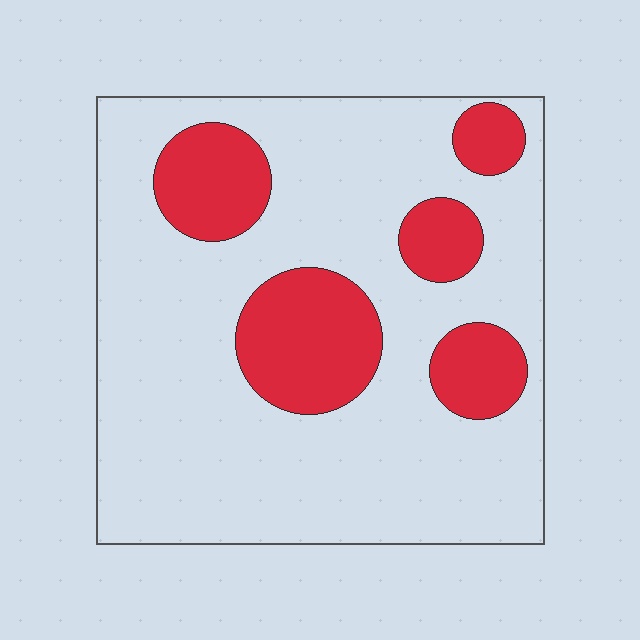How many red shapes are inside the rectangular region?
5.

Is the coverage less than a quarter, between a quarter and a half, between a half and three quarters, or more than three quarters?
Less than a quarter.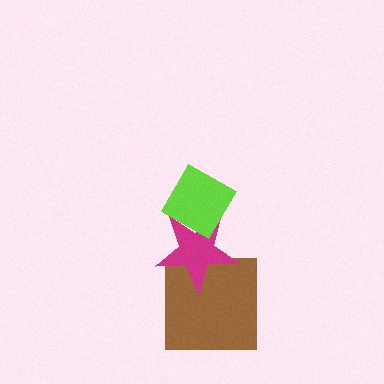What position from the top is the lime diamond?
The lime diamond is 1st from the top.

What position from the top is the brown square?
The brown square is 3rd from the top.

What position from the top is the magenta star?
The magenta star is 2nd from the top.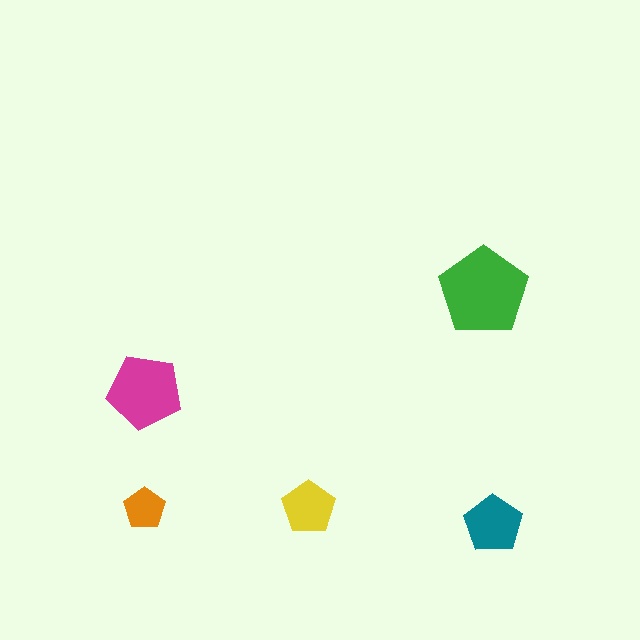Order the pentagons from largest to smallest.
the green one, the magenta one, the teal one, the yellow one, the orange one.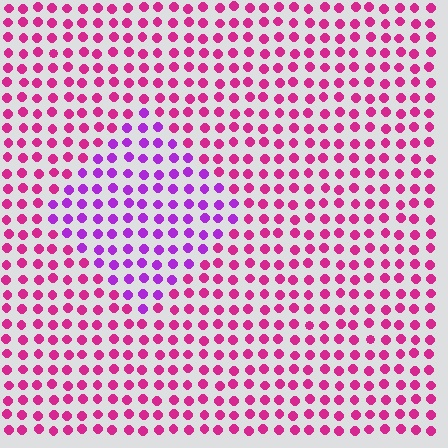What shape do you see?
I see a diamond.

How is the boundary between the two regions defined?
The boundary is defined purely by a slight shift in hue (about 39 degrees). Spacing, size, and orientation are identical on both sides.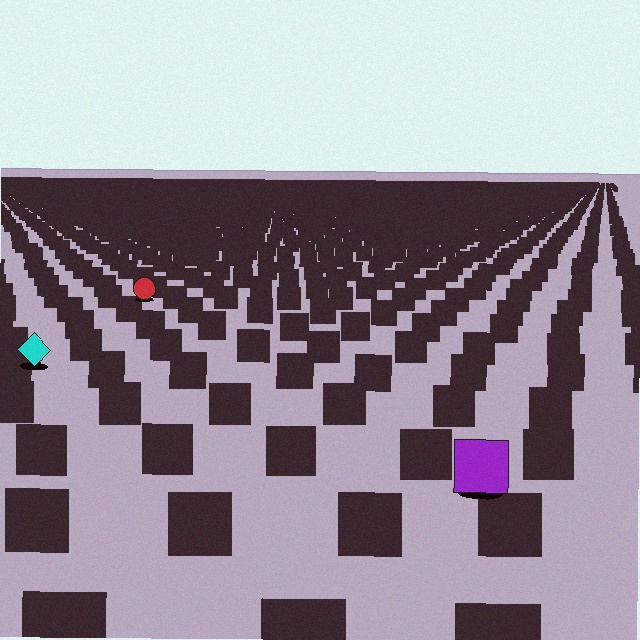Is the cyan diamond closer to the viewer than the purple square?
No. The purple square is closer — you can tell from the texture gradient: the ground texture is coarser near it.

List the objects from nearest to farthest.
From nearest to farthest: the purple square, the cyan diamond, the red circle.